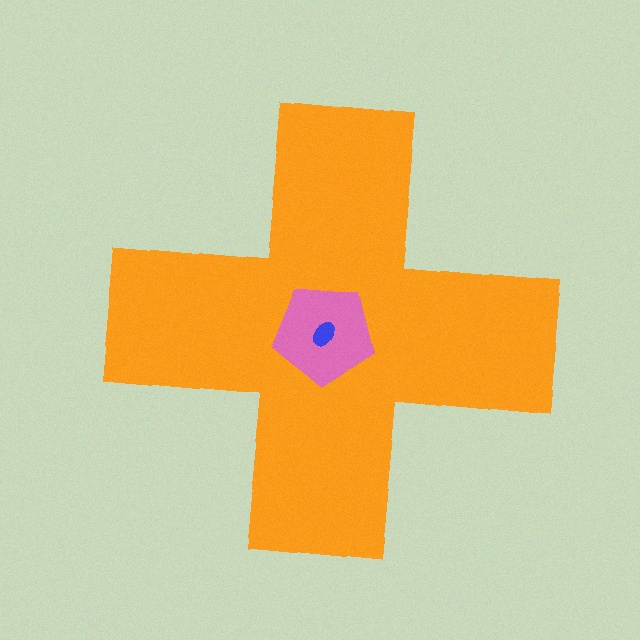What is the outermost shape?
The orange cross.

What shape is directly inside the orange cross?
The pink pentagon.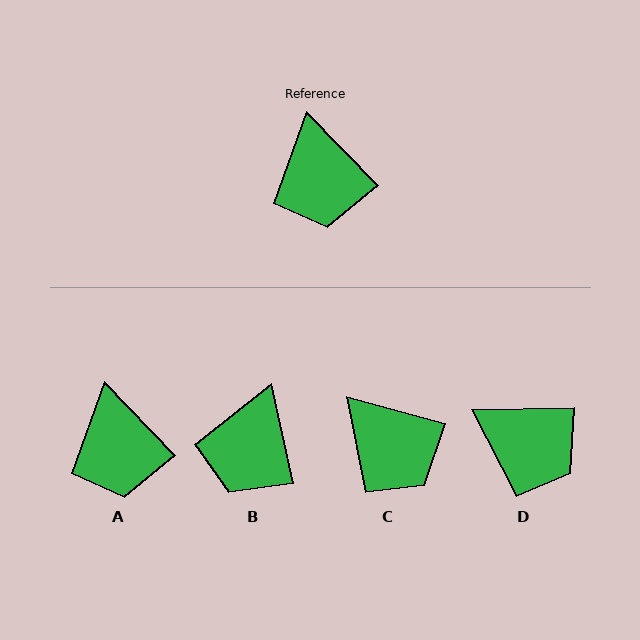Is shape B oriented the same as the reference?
No, it is off by about 31 degrees.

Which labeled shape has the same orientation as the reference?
A.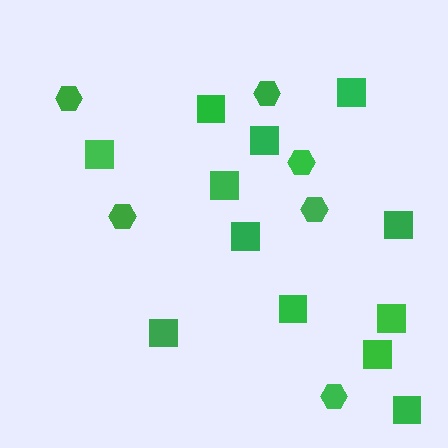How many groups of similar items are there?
There are 2 groups: one group of hexagons (6) and one group of squares (12).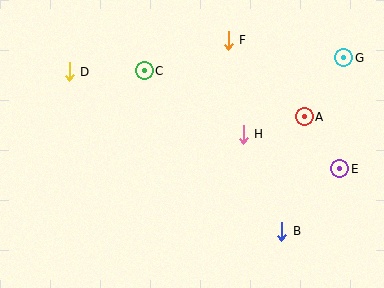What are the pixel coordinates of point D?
Point D is at (69, 72).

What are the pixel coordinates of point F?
Point F is at (228, 40).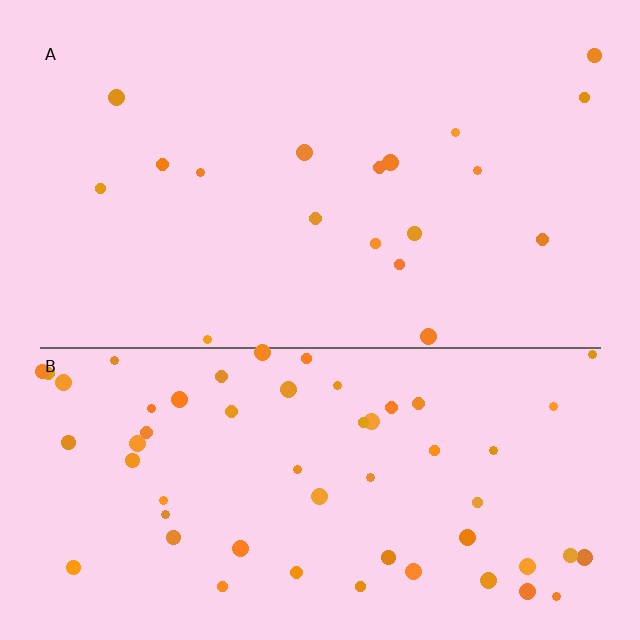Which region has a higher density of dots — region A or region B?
B (the bottom).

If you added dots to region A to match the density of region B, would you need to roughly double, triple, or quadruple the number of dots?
Approximately triple.